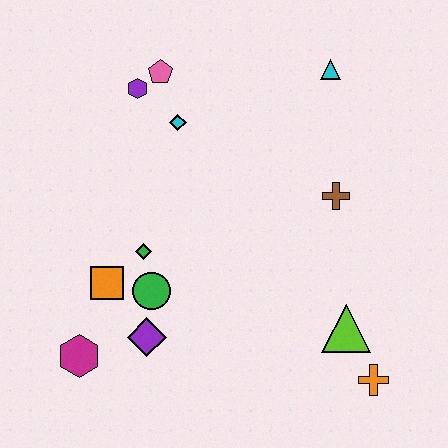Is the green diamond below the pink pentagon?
Yes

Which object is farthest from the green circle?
The cyan triangle is farthest from the green circle.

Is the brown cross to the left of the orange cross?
Yes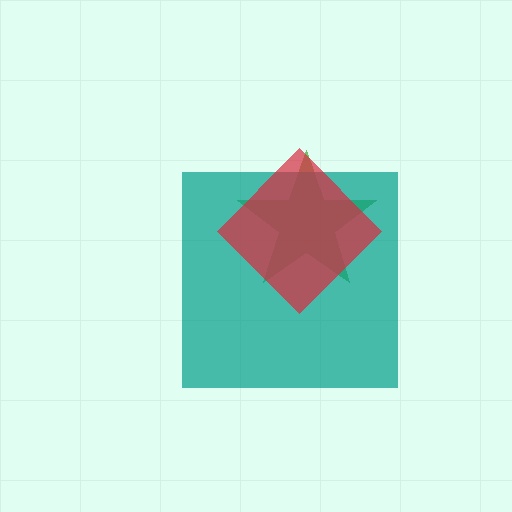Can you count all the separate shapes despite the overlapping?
Yes, there are 3 separate shapes.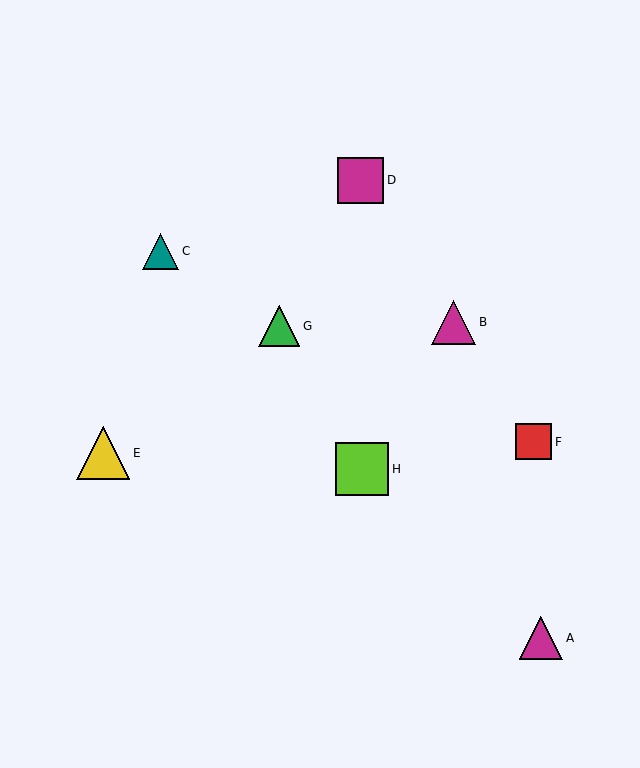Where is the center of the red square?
The center of the red square is at (534, 442).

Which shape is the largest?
The yellow triangle (labeled E) is the largest.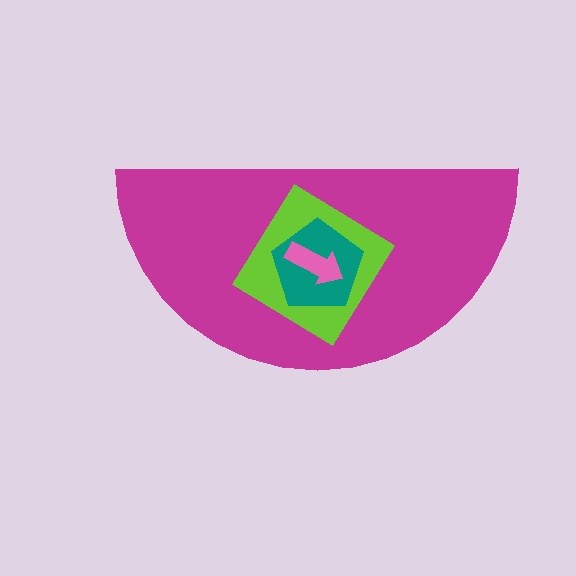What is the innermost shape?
The pink arrow.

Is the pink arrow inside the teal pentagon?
Yes.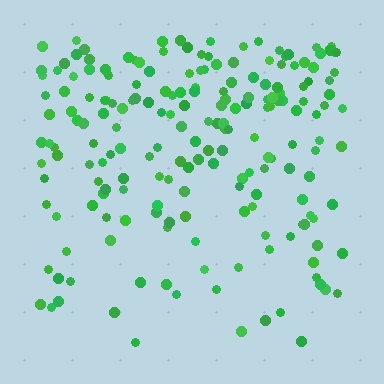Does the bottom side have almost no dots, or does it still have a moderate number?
Still a moderate number, just noticeably fewer than the top.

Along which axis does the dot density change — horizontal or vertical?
Vertical.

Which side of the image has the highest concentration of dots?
The top.